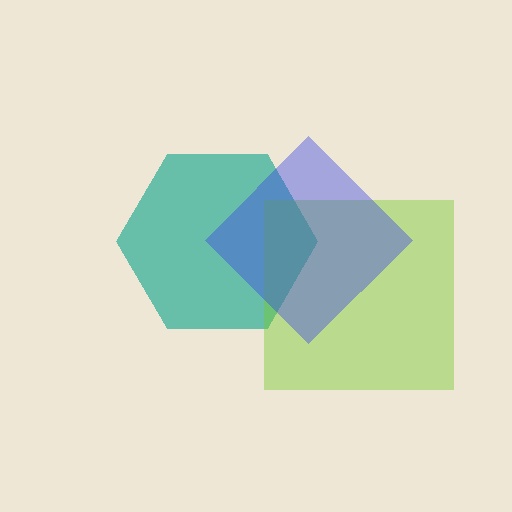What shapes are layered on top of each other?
The layered shapes are: a teal hexagon, a lime square, a blue diamond.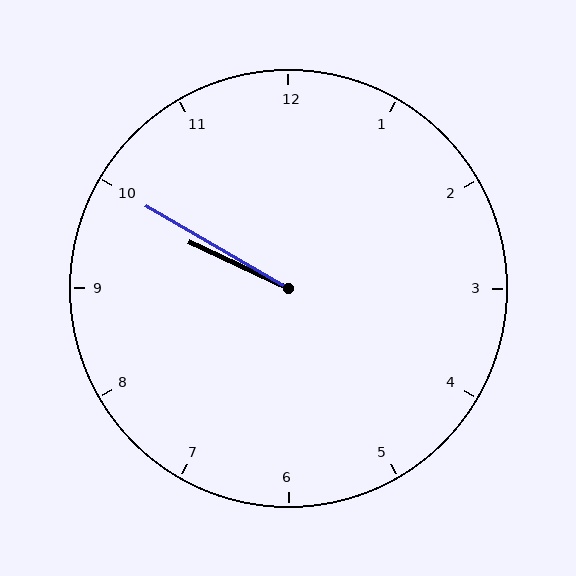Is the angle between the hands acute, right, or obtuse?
It is acute.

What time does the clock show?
9:50.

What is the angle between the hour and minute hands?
Approximately 5 degrees.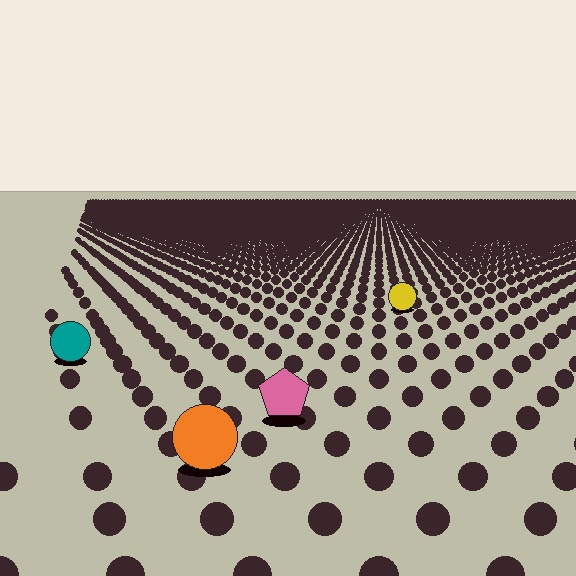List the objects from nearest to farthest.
From nearest to farthest: the orange circle, the pink pentagon, the teal circle, the yellow circle.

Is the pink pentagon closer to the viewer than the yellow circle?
Yes. The pink pentagon is closer — you can tell from the texture gradient: the ground texture is coarser near it.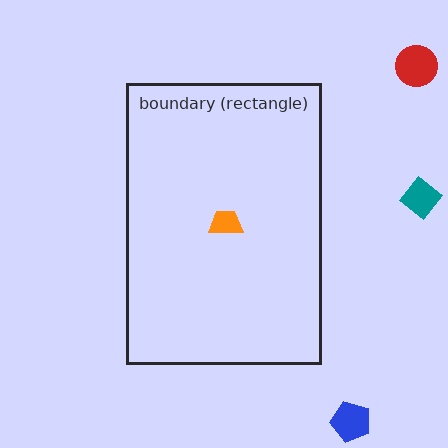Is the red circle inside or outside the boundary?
Outside.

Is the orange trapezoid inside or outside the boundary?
Inside.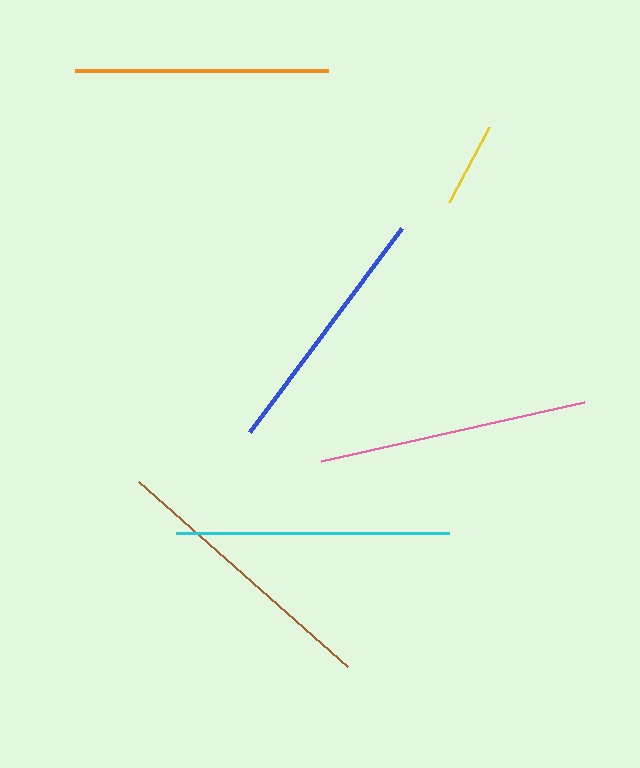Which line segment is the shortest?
The yellow line is the shortest at approximately 85 pixels.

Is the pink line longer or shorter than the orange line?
The pink line is longer than the orange line.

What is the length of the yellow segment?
The yellow segment is approximately 85 pixels long.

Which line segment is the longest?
The brown line is the longest at approximately 279 pixels.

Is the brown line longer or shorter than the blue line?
The brown line is longer than the blue line.